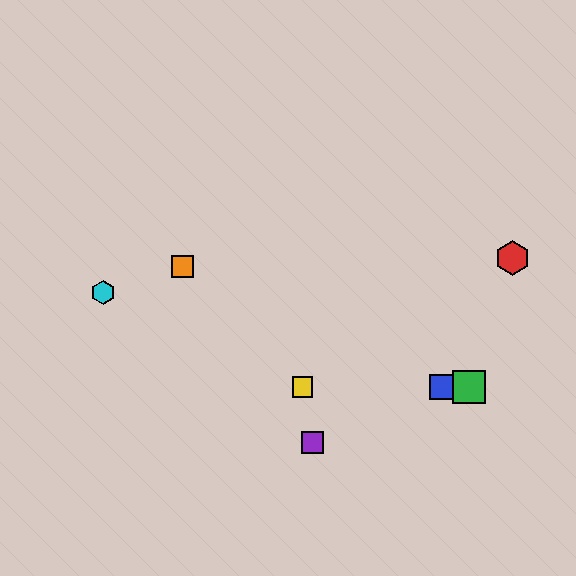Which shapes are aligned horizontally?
The blue square, the green square, the yellow square are aligned horizontally.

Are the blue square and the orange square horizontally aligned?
No, the blue square is at y≈387 and the orange square is at y≈266.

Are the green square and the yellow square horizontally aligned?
Yes, both are at y≈387.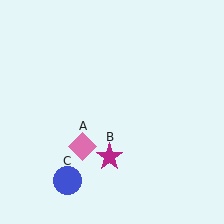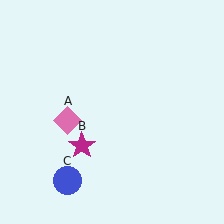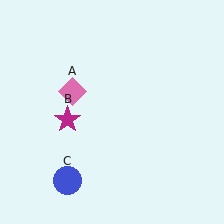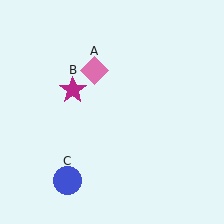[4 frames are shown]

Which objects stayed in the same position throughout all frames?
Blue circle (object C) remained stationary.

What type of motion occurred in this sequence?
The pink diamond (object A), magenta star (object B) rotated clockwise around the center of the scene.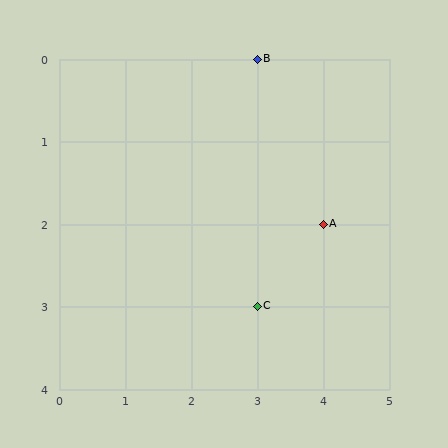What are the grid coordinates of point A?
Point A is at grid coordinates (4, 2).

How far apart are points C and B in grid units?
Points C and B are 3 rows apart.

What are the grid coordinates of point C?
Point C is at grid coordinates (3, 3).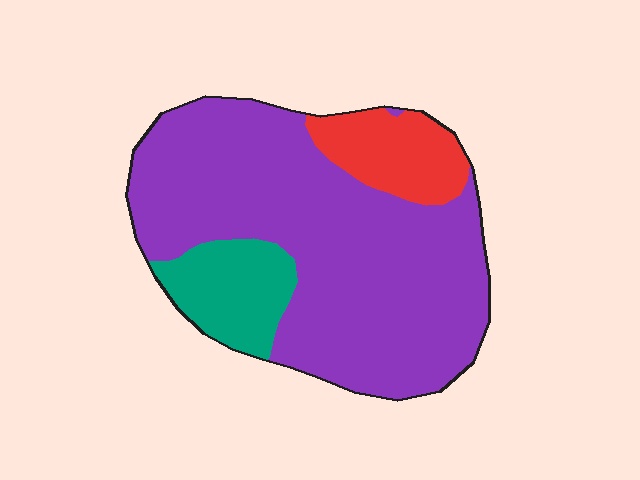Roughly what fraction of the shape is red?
Red takes up about one eighth (1/8) of the shape.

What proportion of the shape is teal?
Teal covers roughly 15% of the shape.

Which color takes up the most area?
Purple, at roughly 75%.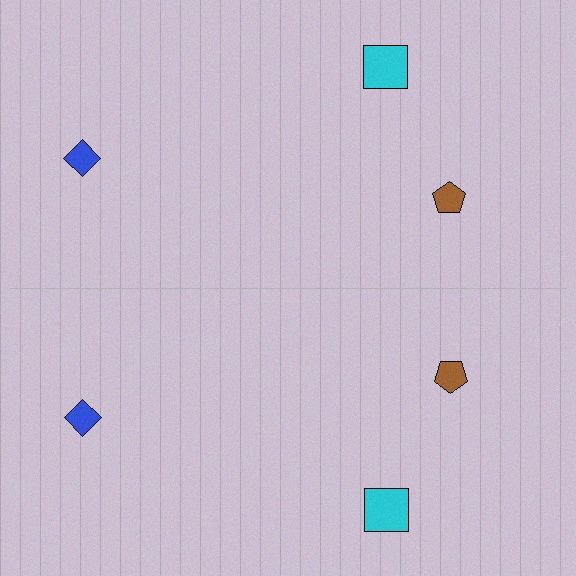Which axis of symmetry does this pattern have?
The pattern has a horizontal axis of symmetry running through the center of the image.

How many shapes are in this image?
There are 6 shapes in this image.